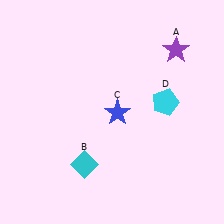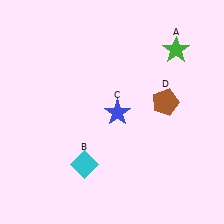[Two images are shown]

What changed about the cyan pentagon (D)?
In Image 1, D is cyan. In Image 2, it changed to brown.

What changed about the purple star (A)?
In Image 1, A is purple. In Image 2, it changed to green.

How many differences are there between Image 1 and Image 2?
There are 2 differences between the two images.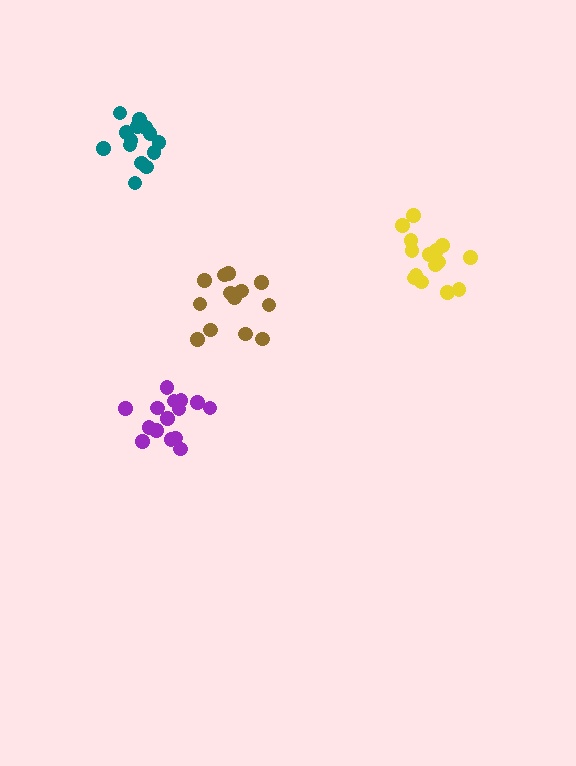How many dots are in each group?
Group 1: 15 dots, Group 2: 15 dots, Group 3: 14 dots, Group 4: 13 dots (57 total).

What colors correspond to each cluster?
The clusters are colored: purple, yellow, teal, brown.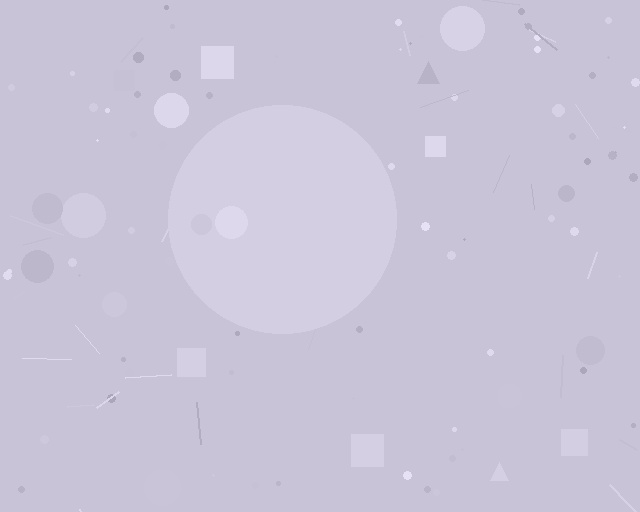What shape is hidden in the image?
A circle is hidden in the image.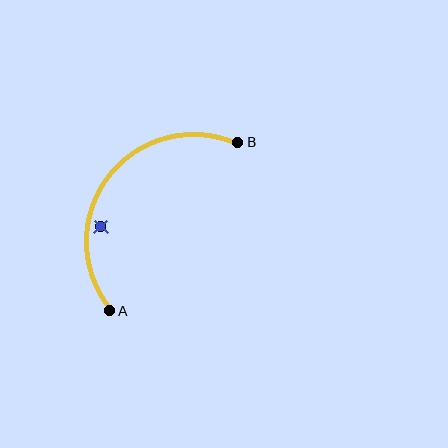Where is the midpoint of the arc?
The arc midpoint is the point on the curve farthest from the straight line joining A and B. It sits above and to the left of that line.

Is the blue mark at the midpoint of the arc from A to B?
No — the blue mark does not lie on the arc at all. It sits slightly inside the curve.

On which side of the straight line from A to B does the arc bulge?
The arc bulges above and to the left of the straight line connecting A and B.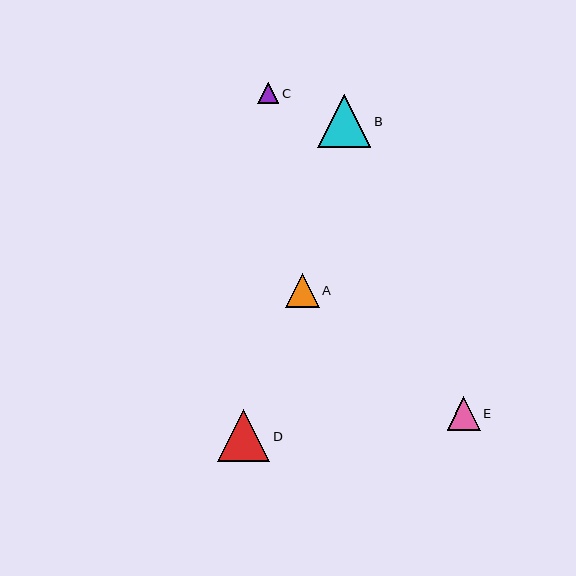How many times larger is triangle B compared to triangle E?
Triangle B is approximately 1.6 times the size of triangle E.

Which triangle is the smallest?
Triangle C is the smallest with a size of approximately 21 pixels.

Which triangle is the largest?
Triangle B is the largest with a size of approximately 53 pixels.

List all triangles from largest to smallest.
From largest to smallest: B, D, A, E, C.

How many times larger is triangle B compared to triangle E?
Triangle B is approximately 1.6 times the size of triangle E.